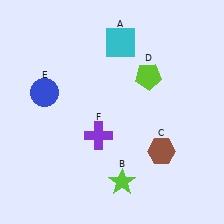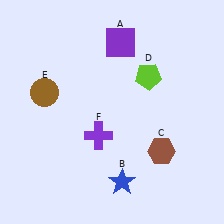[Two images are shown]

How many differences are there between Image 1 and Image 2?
There are 3 differences between the two images.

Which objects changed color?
A changed from cyan to purple. B changed from lime to blue. E changed from blue to brown.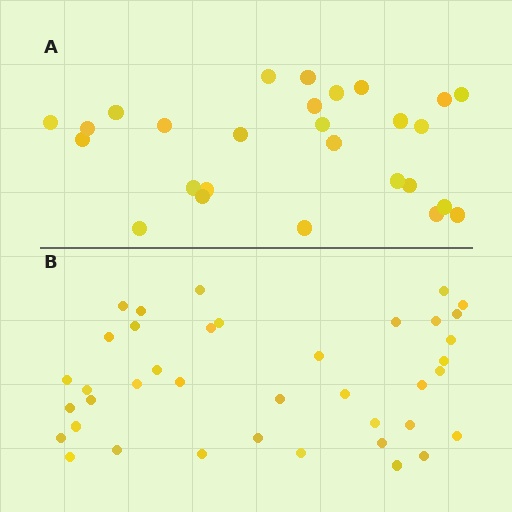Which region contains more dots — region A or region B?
Region B (the bottom region) has more dots.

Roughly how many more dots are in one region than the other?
Region B has roughly 12 or so more dots than region A.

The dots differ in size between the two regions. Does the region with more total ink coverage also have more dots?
No. Region A has more total ink coverage because its dots are larger, but region B actually contains more individual dots. Total area can be misleading — the number of items is what matters here.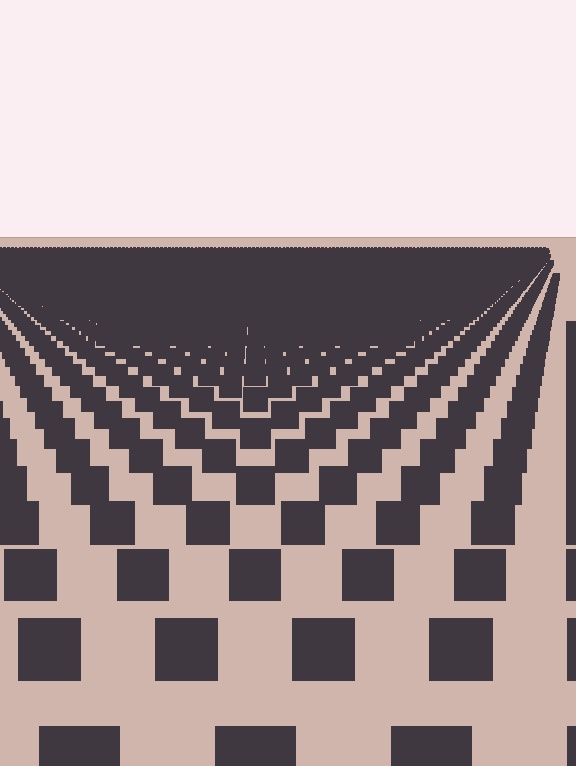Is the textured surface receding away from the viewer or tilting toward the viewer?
The surface is receding away from the viewer. Texture elements get smaller and denser toward the top.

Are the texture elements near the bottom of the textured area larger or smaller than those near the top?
Larger. Near the bottom, elements are closer to the viewer and appear at a bigger on-screen size.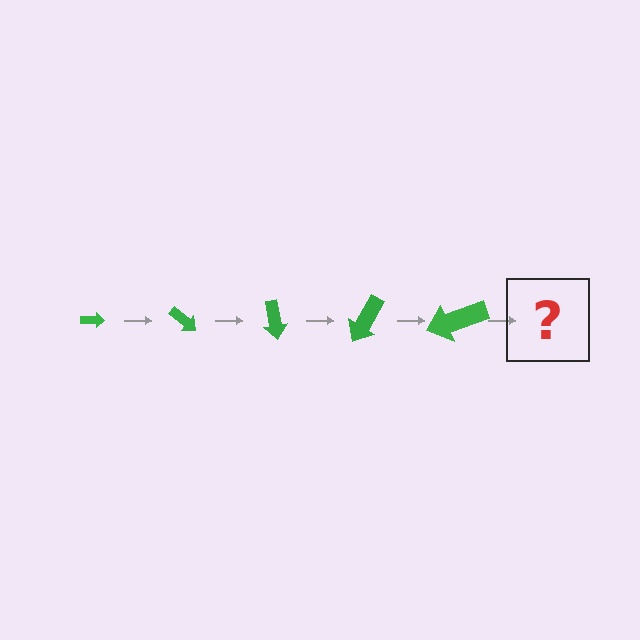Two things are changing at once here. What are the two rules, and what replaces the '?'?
The two rules are that the arrow grows larger each step and it rotates 40 degrees each step. The '?' should be an arrow, larger than the previous one and rotated 200 degrees from the start.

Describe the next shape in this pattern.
It should be an arrow, larger than the previous one and rotated 200 degrees from the start.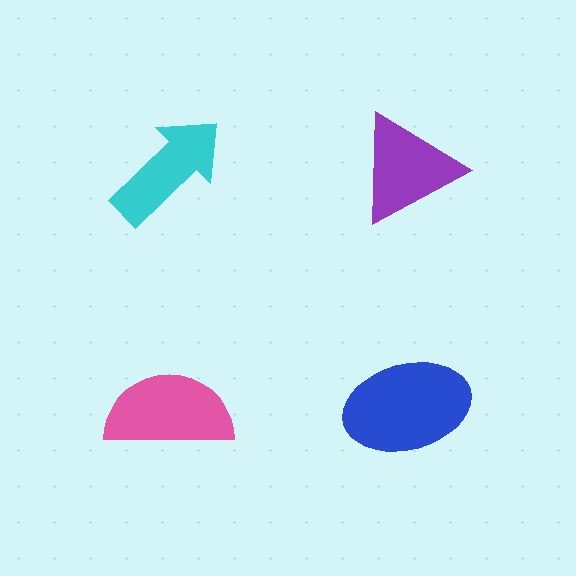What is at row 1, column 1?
A cyan arrow.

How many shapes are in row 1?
2 shapes.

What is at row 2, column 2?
A blue ellipse.